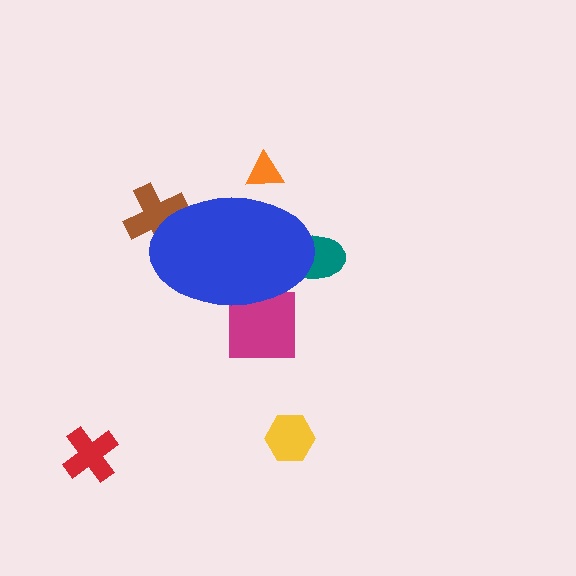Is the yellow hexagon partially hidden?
No, the yellow hexagon is fully visible.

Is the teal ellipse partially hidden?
Yes, the teal ellipse is partially hidden behind the blue ellipse.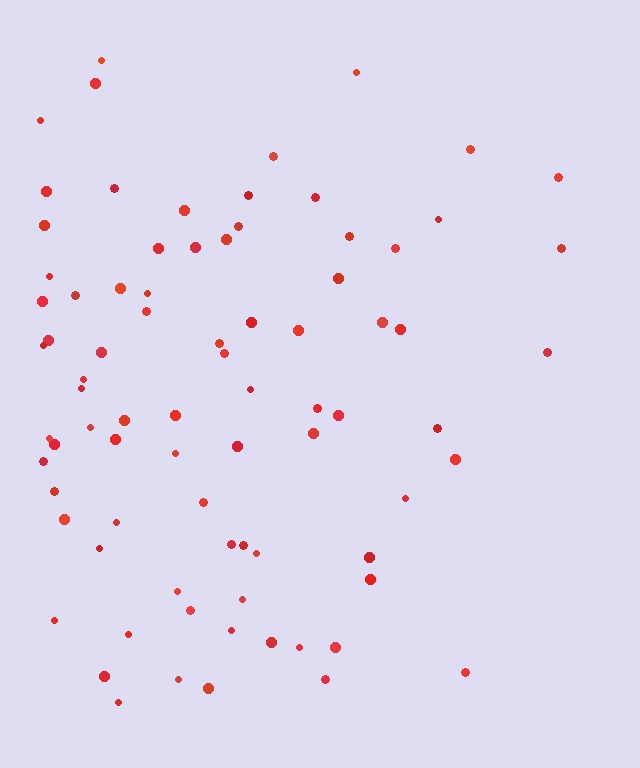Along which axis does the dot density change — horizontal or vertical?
Horizontal.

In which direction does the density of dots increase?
From right to left, with the left side densest.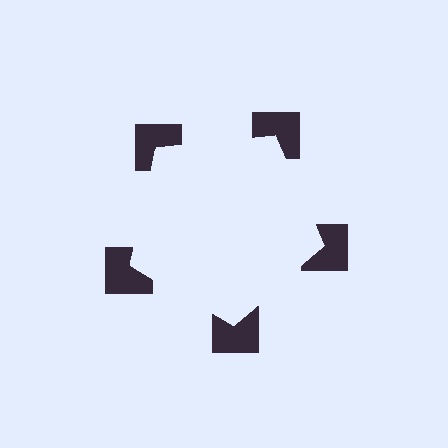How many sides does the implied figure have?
5 sides.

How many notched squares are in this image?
There are 5 — one at each vertex of the illusory pentagon.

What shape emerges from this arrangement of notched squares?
An illusory pentagon — its edges are inferred from the aligned wedge cuts in the notched squares, not physically drawn.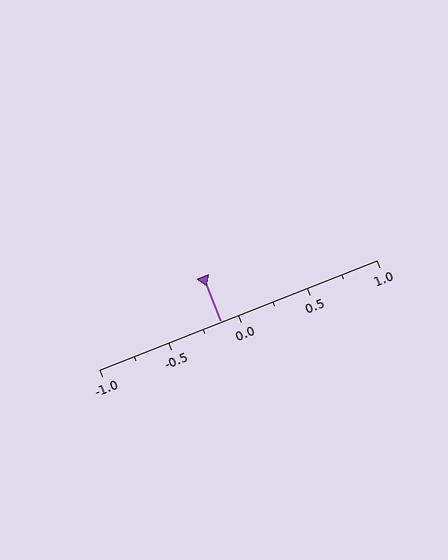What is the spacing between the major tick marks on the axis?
The major ticks are spaced 0.5 apart.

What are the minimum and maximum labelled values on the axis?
The axis runs from -1.0 to 1.0.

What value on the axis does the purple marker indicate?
The marker indicates approximately -0.12.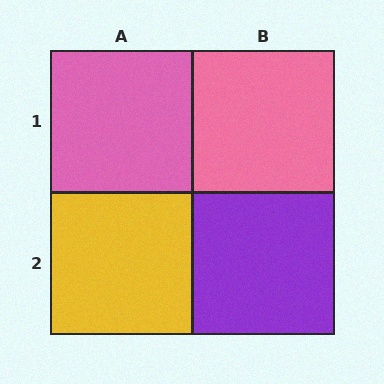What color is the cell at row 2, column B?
Purple.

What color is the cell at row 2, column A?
Yellow.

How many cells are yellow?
1 cell is yellow.